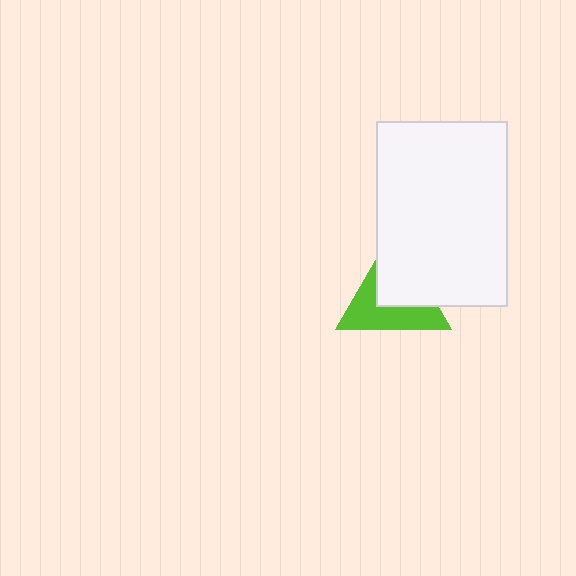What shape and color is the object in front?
The object in front is a white rectangle.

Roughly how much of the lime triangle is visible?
About half of it is visible (roughly 50%).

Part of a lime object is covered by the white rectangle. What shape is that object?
It is a triangle.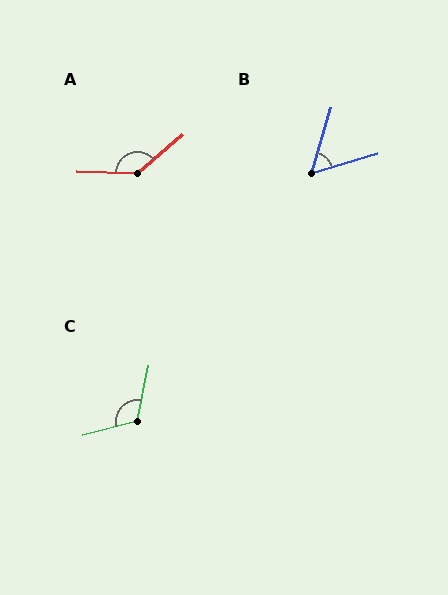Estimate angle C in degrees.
Approximately 117 degrees.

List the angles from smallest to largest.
B (57°), C (117°), A (137°).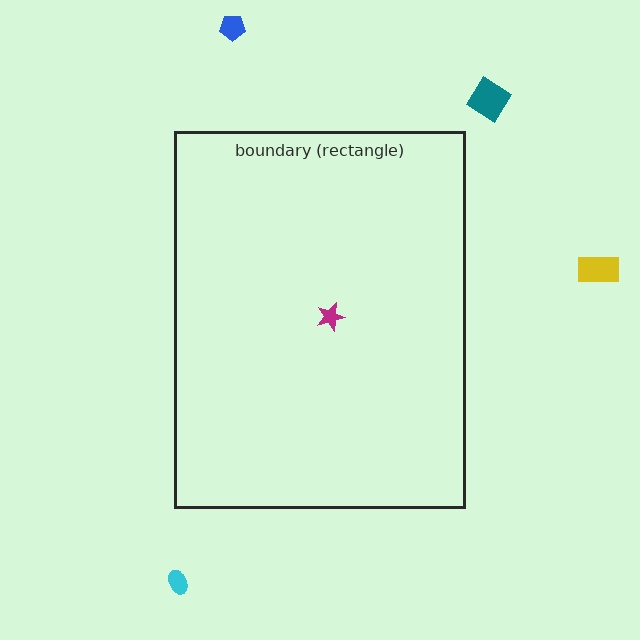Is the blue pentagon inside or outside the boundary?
Outside.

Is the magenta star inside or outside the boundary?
Inside.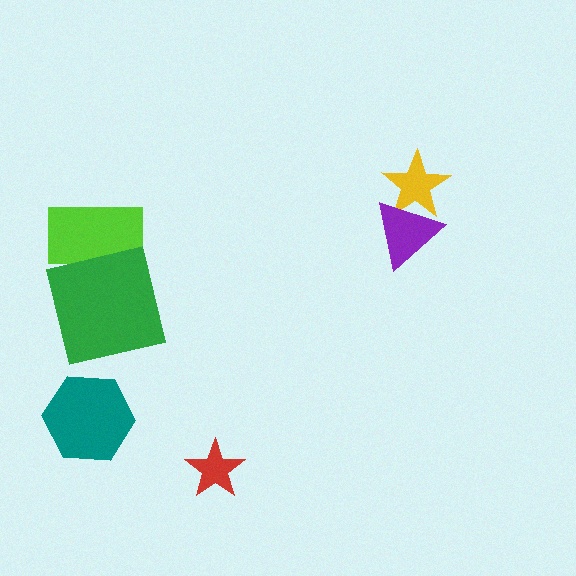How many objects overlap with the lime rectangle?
1 object overlaps with the lime rectangle.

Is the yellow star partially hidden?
Yes, it is partially covered by another shape.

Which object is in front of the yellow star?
The purple triangle is in front of the yellow star.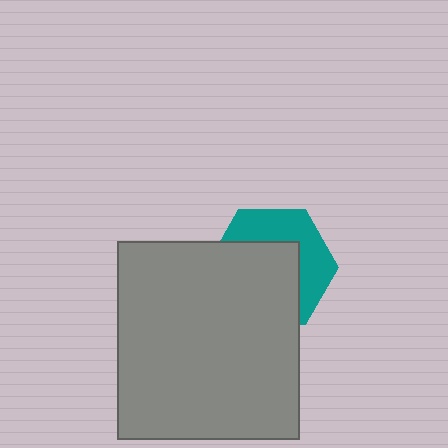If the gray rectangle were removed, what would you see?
You would see the complete teal hexagon.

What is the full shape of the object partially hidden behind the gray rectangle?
The partially hidden object is a teal hexagon.